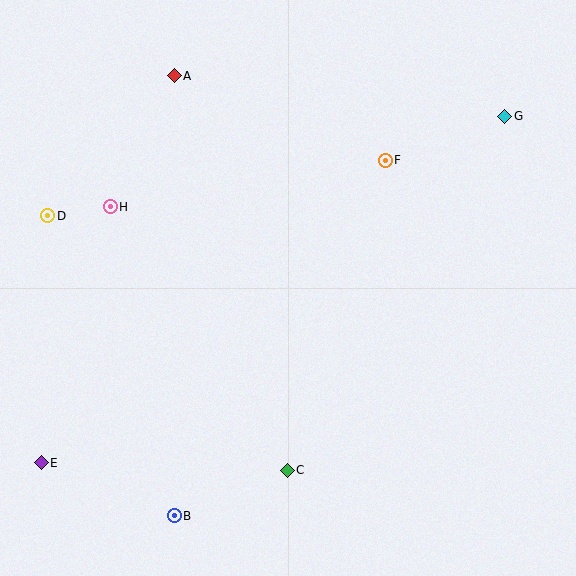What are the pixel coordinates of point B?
Point B is at (174, 516).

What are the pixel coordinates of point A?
Point A is at (174, 76).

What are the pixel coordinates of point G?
Point G is at (505, 116).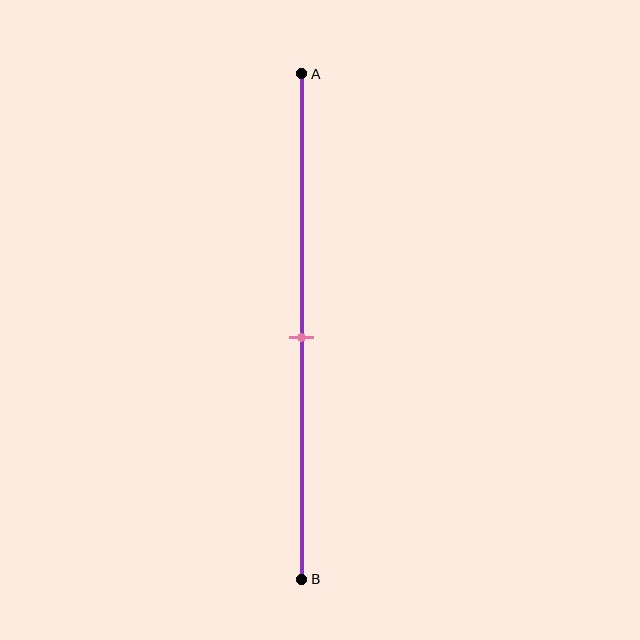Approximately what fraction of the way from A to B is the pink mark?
The pink mark is approximately 50% of the way from A to B.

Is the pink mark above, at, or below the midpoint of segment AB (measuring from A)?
The pink mark is approximately at the midpoint of segment AB.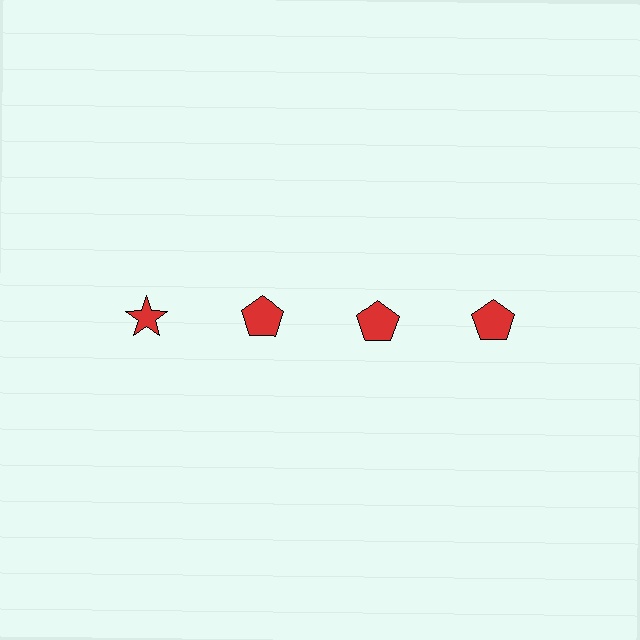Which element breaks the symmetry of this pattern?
The red star in the top row, leftmost column breaks the symmetry. All other shapes are red pentagons.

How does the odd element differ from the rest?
It has a different shape: star instead of pentagon.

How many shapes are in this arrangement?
There are 4 shapes arranged in a grid pattern.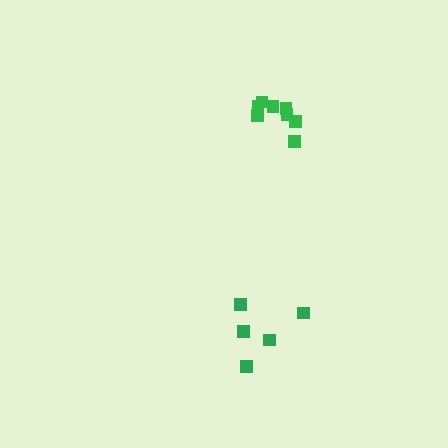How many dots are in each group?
Group 1: 5 dots, Group 2: 8 dots (13 total).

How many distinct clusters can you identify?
There are 2 distinct clusters.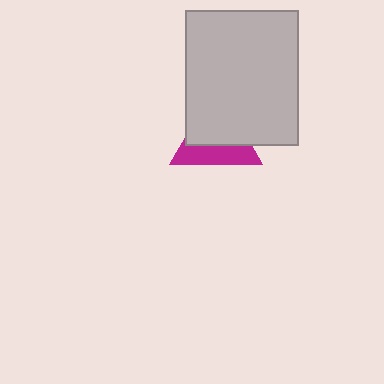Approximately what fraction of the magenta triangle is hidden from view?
Roughly 56% of the magenta triangle is hidden behind the light gray rectangle.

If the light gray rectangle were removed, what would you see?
You would see the complete magenta triangle.